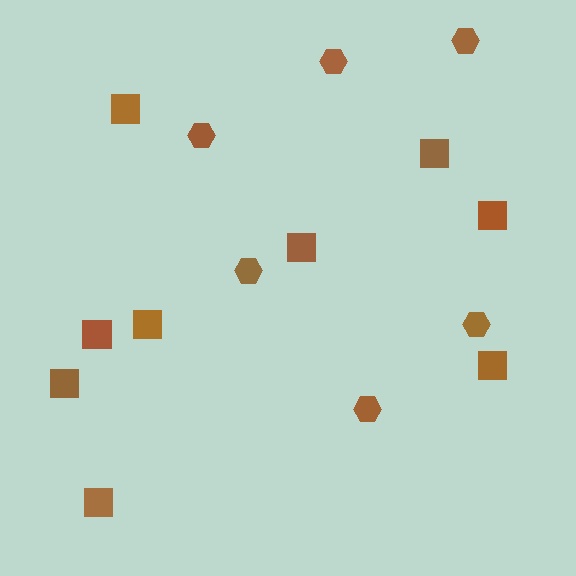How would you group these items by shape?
There are 2 groups: one group of squares (9) and one group of hexagons (6).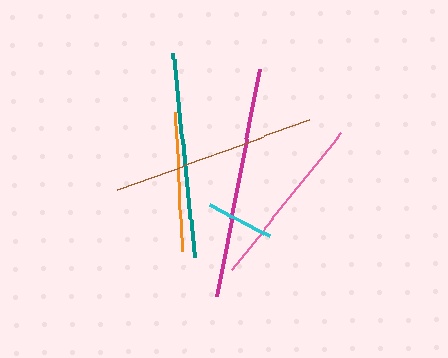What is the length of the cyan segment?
The cyan segment is approximately 67 pixels long.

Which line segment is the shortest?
The cyan line is the shortest at approximately 67 pixels.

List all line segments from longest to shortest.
From longest to shortest: magenta, teal, brown, pink, orange, cyan.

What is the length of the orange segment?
The orange segment is approximately 139 pixels long.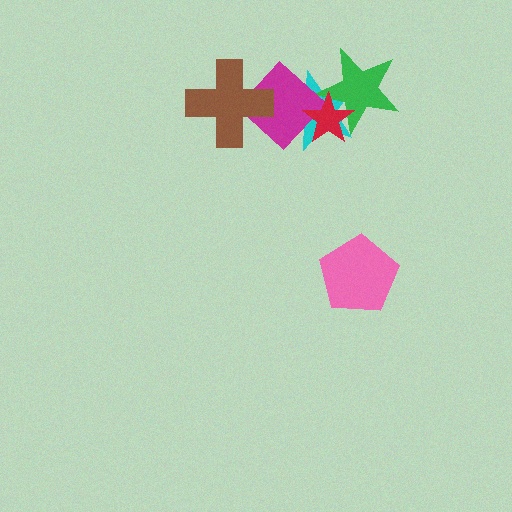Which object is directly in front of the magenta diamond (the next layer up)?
The brown cross is directly in front of the magenta diamond.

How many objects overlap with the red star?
3 objects overlap with the red star.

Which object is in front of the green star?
The red star is in front of the green star.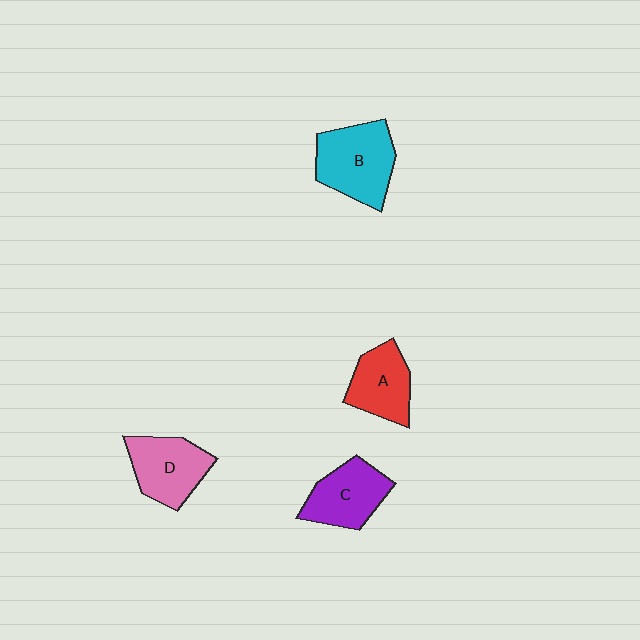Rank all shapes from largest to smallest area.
From largest to smallest: B (cyan), D (pink), C (purple), A (red).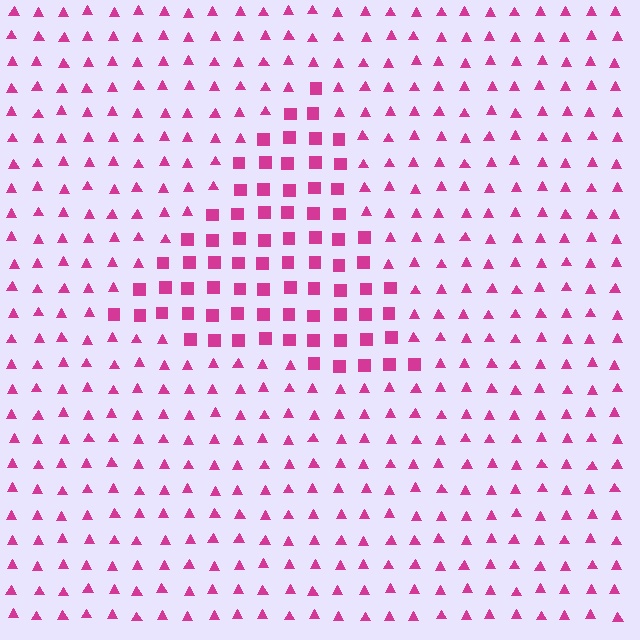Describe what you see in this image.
The image is filled with small magenta elements arranged in a uniform grid. A triangle-shaped region contains squares, while the surrounding area contains triangles. The boundary is defined purely by the change in element shape.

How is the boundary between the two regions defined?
The boundary is defined by a change in element shape: squares inside vs. triangles outside. All elements share the same color and spacing.